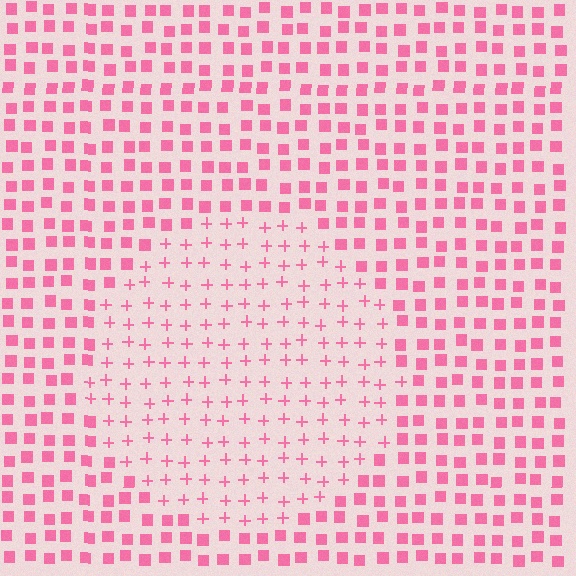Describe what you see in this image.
The image is filled with small pink elements arranged in a uniform grid. A circle-shaped region contains plus signs, while the surrounding area contains squares. The boundary is defined purely by the change in element shape.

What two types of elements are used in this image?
The image uses plus signs inside the circle region and squares outside it.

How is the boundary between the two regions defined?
The boundary is defined by a change in element shape: plus signs inside vs. squares outside. All elements share the same color and spacing.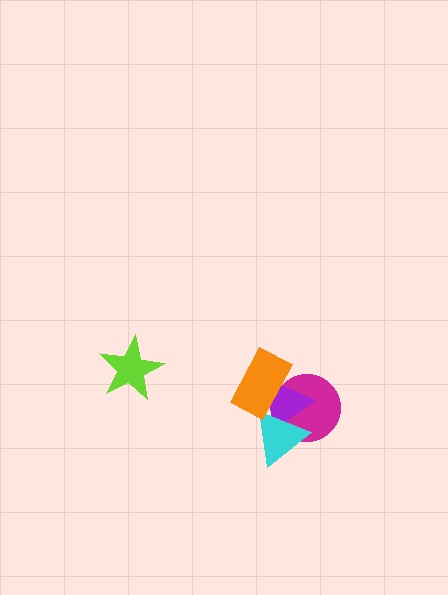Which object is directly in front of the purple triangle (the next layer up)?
The cyan triangle is directly in front of the purple triangle.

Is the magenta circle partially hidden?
Yes, it is partially covered by another shape.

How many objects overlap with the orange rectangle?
3 objects overlap with the orange rectangle.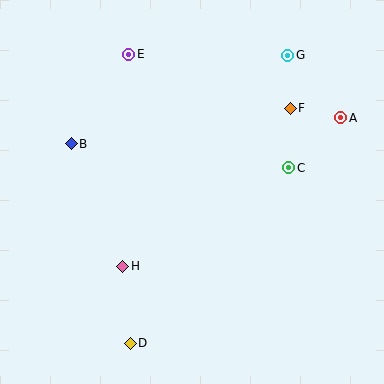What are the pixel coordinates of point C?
Point C is at (289, 168).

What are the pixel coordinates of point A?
Point A is at (341, 118).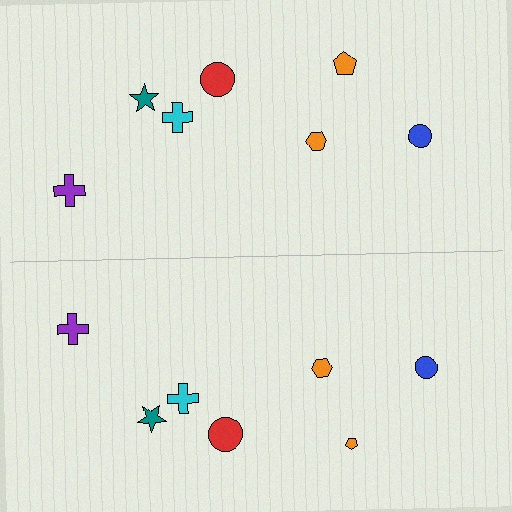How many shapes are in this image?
There are 14 shapes in this image.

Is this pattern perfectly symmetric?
No, the pattern is not perfectly symmetric. The orange pentagon on the bottom side has a different size than its mirror counterpart.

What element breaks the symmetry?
The orange pentagon on the bottom side has a different size than its mirror counterpart.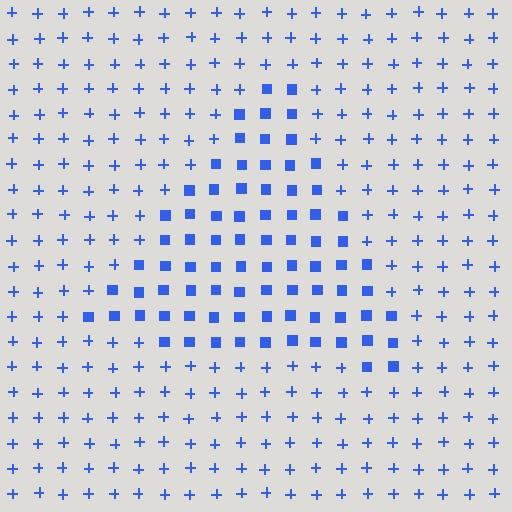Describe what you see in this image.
The image is filled with small blue elements arranged in a uniform grid. A triangle-shaped region contains squares, while the surrounding area contains plus signs. The boundary is defined purely by the change in element shape.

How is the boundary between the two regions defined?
The boundary is defined by a change in element shape: squares inside vs. plus signs outside. All elements share the same color and spacing.